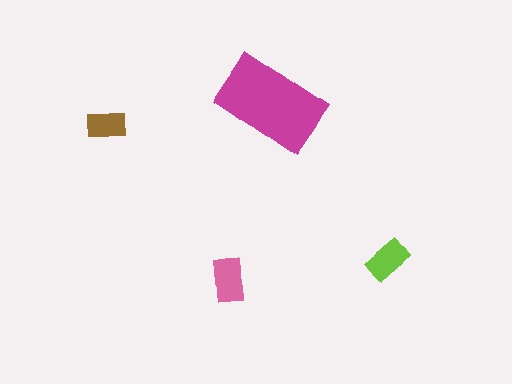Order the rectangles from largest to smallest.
the magenta one, the pink one, the lime one, the brown one.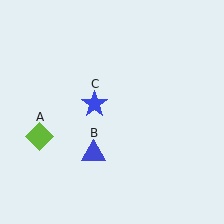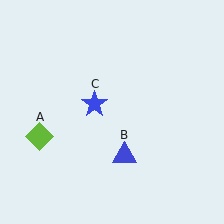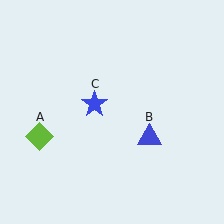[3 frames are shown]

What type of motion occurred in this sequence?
The blue triangle (object B) rotated counterclockwise around the center of the scene.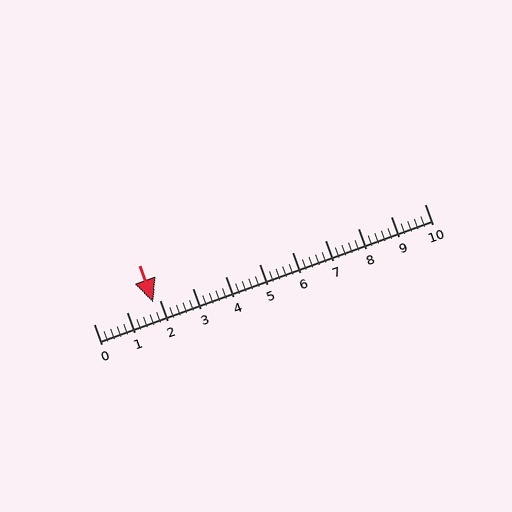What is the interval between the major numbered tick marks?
The major tick marks are spaced 1 units apart.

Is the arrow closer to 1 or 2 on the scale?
The arrow is closer to 2.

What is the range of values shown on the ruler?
The ruler shows values from 0 to 10.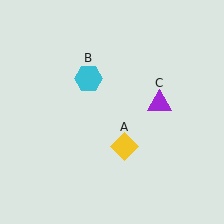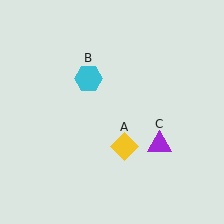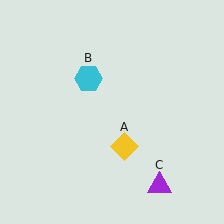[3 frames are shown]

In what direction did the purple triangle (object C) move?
The purple triangle (object C) moved down.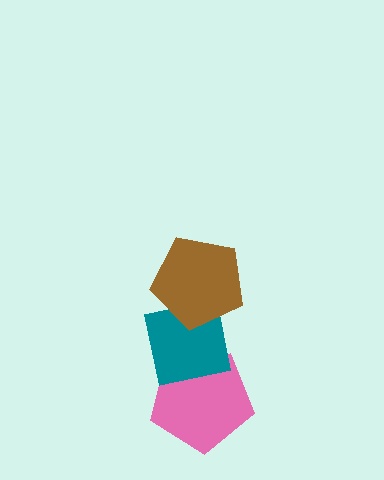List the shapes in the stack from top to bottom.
From top to bottom: the brown pentagon, the teal square, the pink pentagon.